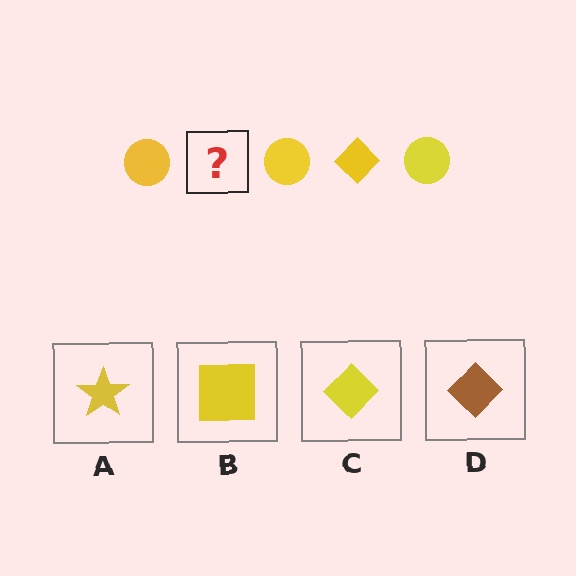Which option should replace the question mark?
Option C.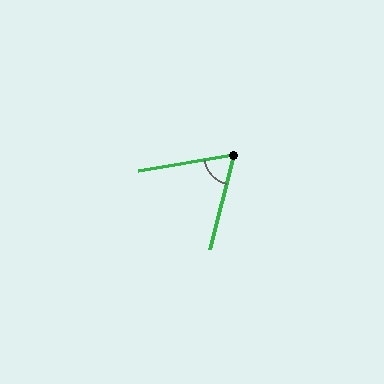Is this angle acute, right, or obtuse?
It is acute.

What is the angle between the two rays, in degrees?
Approximately 66 degrees.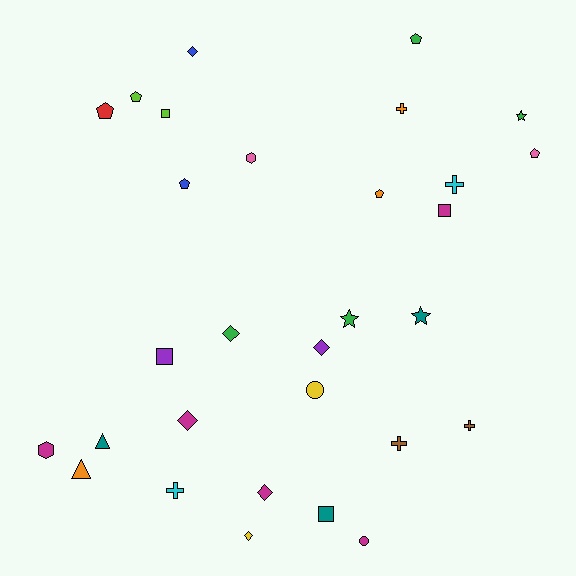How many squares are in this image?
There are 4 squares.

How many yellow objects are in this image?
There are 2 yellow objects.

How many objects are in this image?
There are 30 objects.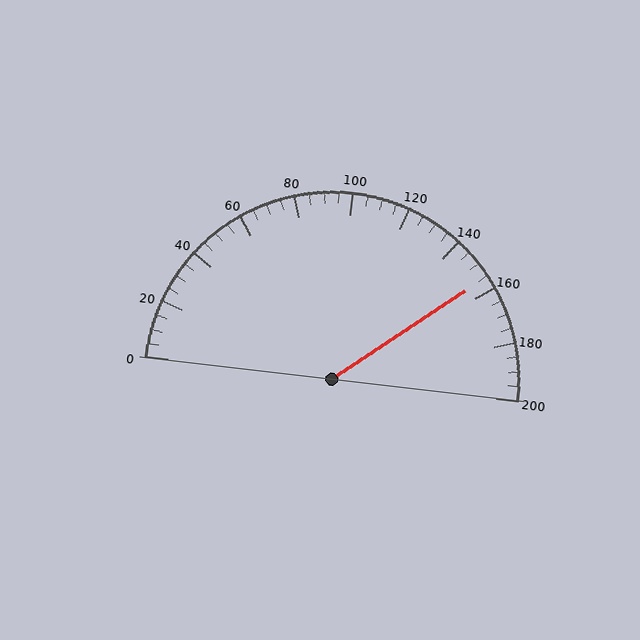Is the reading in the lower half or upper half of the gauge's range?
The reading is in the upper half of the range (0 to 200).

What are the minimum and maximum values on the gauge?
The gauge ranges from 0 to 200.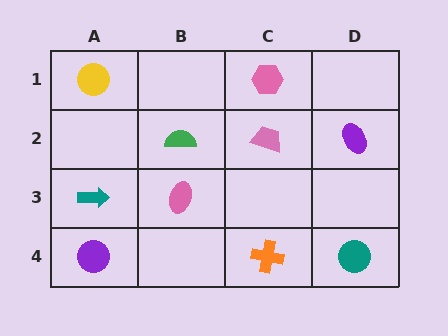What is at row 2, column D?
A purple ellipse.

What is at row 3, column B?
A pink ellipse.